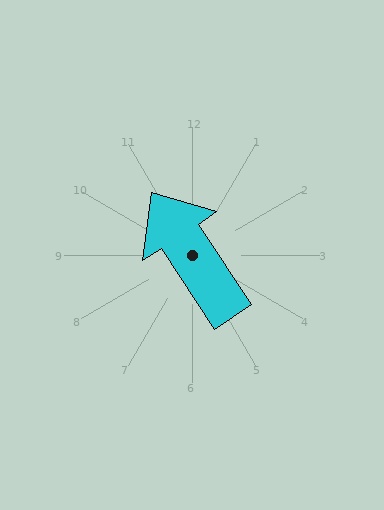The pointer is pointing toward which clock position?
Roughly 11 o'clock.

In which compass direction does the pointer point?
Northwest.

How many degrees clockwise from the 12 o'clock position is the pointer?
Approximately 327 degrees.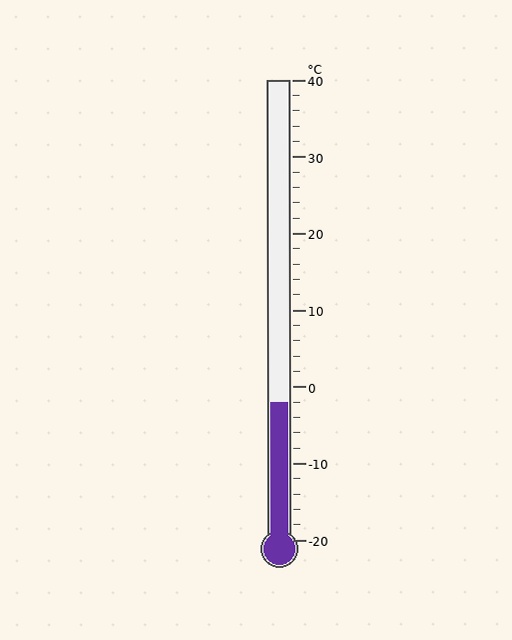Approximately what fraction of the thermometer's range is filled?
The thermometer is filled to approximately 30% of its range.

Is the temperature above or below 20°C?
The temperature is below 20°C.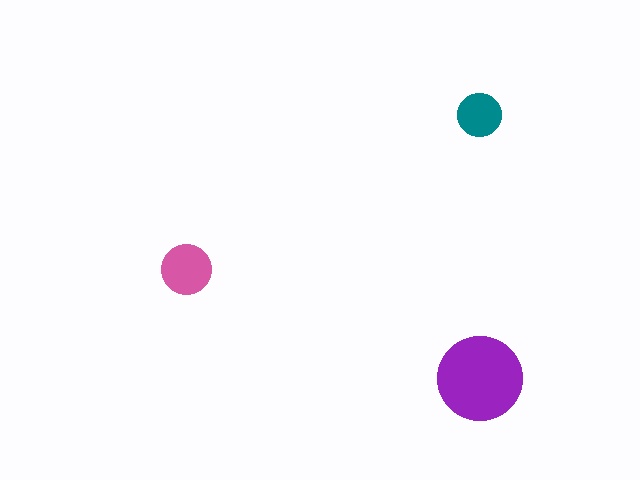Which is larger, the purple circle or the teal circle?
The purple one.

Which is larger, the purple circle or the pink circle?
The purple one.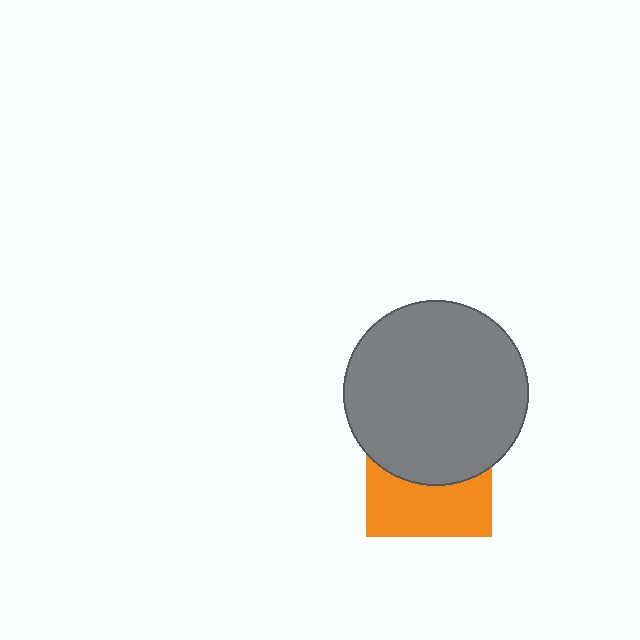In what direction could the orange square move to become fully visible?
The orange square could move down. That would shift it out from behind the gray circle entirely.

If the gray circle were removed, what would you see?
You would see the complete orange square.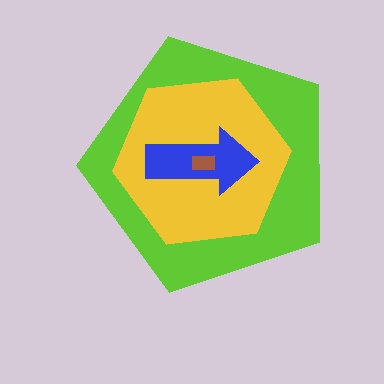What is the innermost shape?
The brown rectangle.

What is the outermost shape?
The lime pentagon.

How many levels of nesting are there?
4.